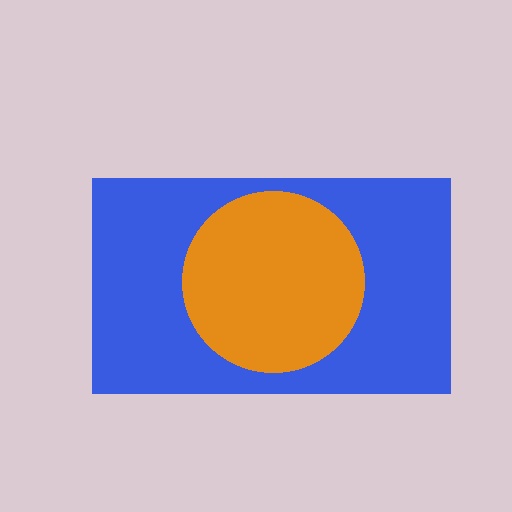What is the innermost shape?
The orange circle.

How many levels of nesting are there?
2.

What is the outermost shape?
The blue rectangle.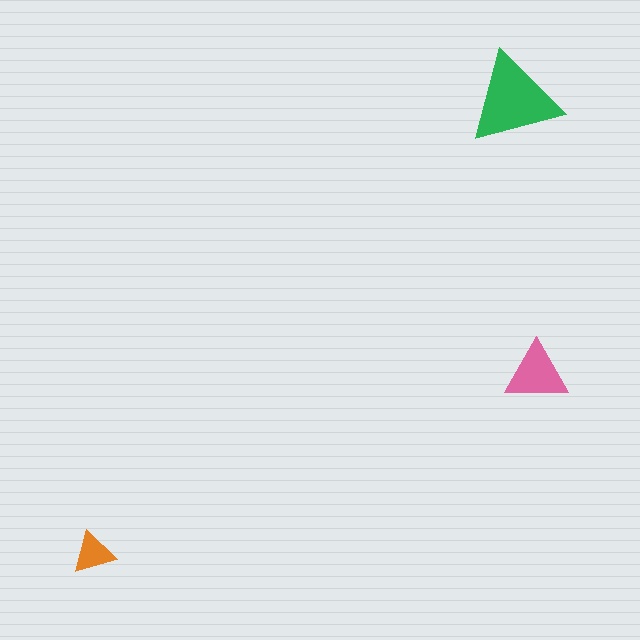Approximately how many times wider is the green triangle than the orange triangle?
About 2 times wider.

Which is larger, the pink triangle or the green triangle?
The green one.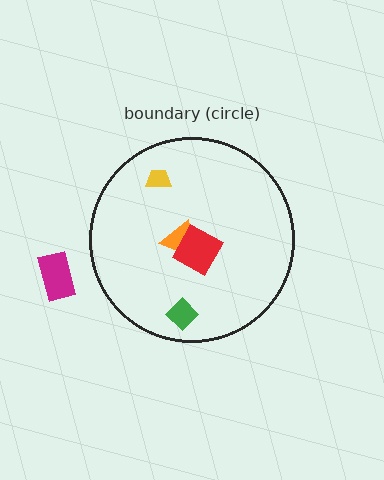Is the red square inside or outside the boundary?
Inside.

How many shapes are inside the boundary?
4 inside, 1 outside.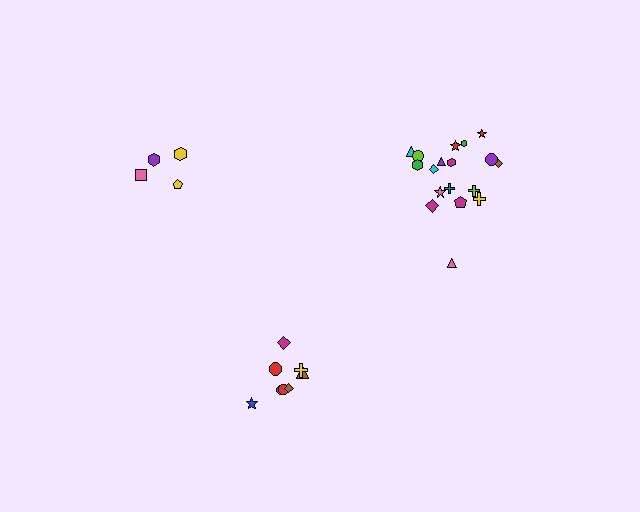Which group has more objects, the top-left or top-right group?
The top-right group.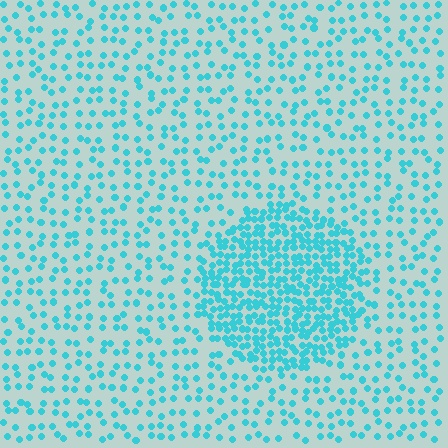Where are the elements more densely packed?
The elements are more densely packed inside the circle boundary.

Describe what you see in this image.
The image contains small cyan elements arranged at two different densities. A circle-shaped region is visible where the elements are more densely packed than the surrounding area.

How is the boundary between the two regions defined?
The boundary is defined by a change in element density (approximately 2.6x ratio). All elements are the same color, size, and shape.